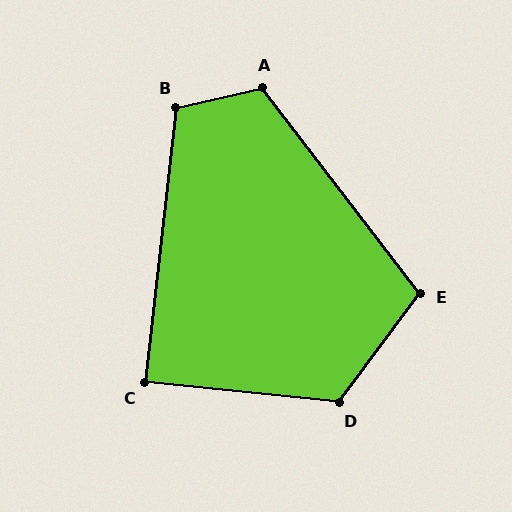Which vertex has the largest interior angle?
D, at approximately 121 degrees.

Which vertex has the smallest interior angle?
C, at approximately 89 degrees.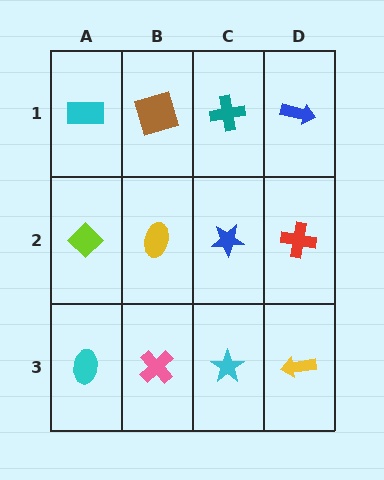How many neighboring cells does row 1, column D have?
2.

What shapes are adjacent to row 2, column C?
A teal cross (row 1, column C), a cyan star (row 3, column C), a yellow ellipse (row 2, column B), a red cross (row 2, column D).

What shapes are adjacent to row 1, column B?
A yellow ellipse (row 2, column B), a cyan rectangle (row 1, column A), a teal cross (row 1, column C).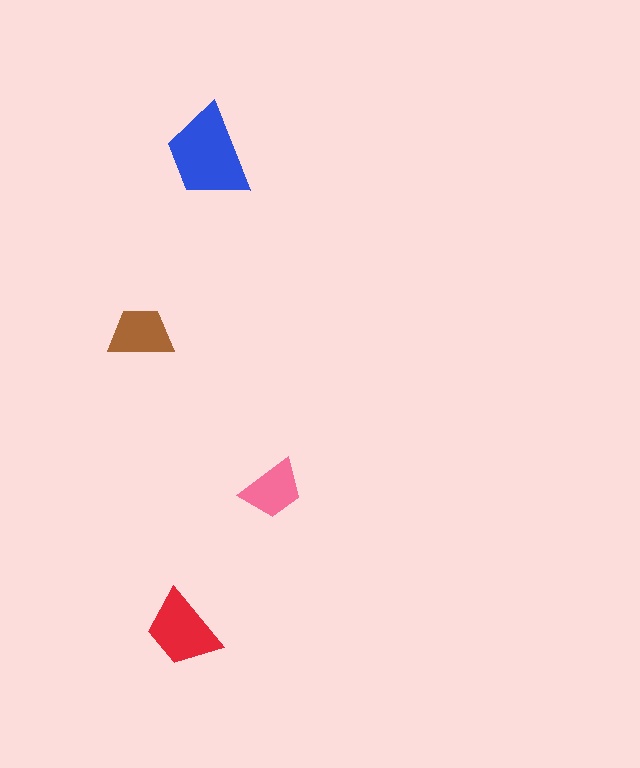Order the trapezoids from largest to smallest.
the blue one, the red one, the brown one, the pink one.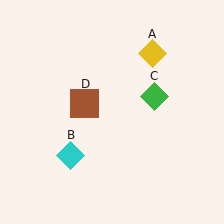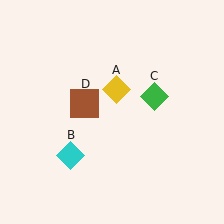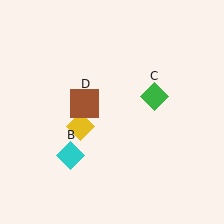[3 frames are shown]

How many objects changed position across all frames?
1 object changed position: yellow diamond (object A).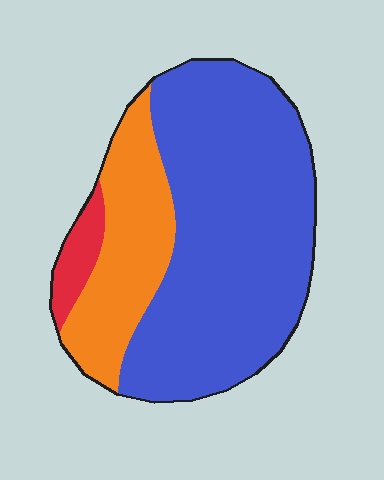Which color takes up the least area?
Red, at roughly 5%.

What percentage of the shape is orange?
Orange covers roughly 25% of the shape.